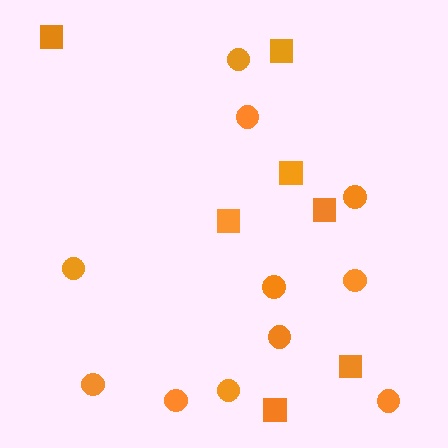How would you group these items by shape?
There are 2 groups: one group of squares (7) and one group of circles (11).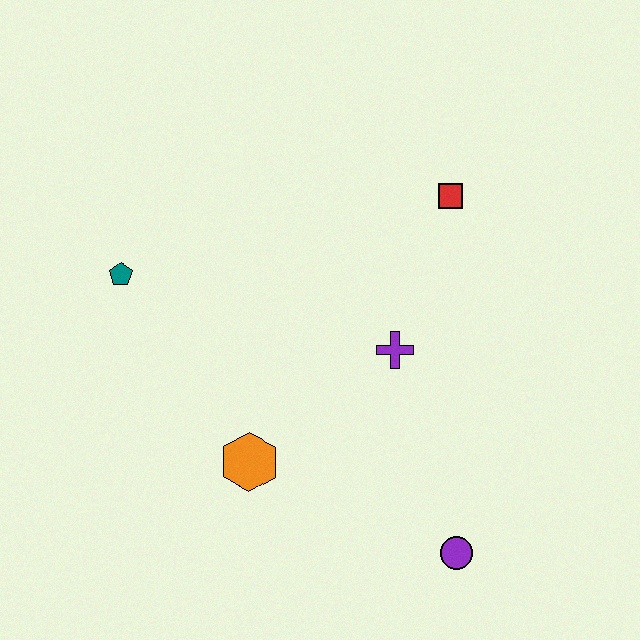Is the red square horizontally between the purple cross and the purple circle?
Yes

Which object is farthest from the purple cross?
The teal pentagon is farthest from the purple cross.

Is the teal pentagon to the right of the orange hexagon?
No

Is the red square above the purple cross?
Yes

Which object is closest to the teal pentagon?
The orange hexagon is closest to the teal pentagon.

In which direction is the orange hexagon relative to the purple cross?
The orange hexagon is to the left of the purple cross.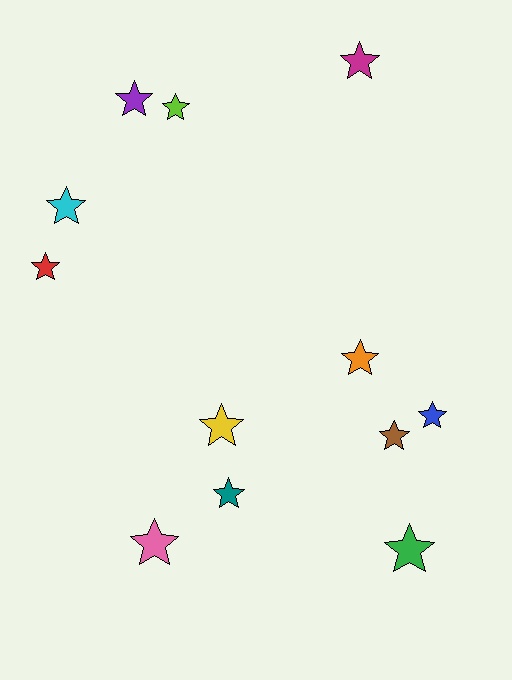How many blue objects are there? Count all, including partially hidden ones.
There is 1 blue object.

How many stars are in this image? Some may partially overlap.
There are 12 stars.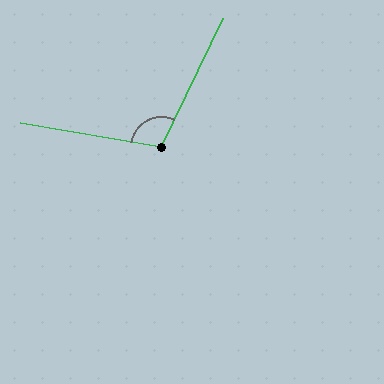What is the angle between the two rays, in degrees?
Approximately 106 degrees.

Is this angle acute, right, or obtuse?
It is obtuse.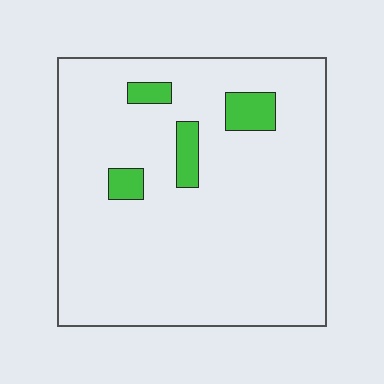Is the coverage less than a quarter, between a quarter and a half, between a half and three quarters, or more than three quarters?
Less than a quarter.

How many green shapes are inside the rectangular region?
4.